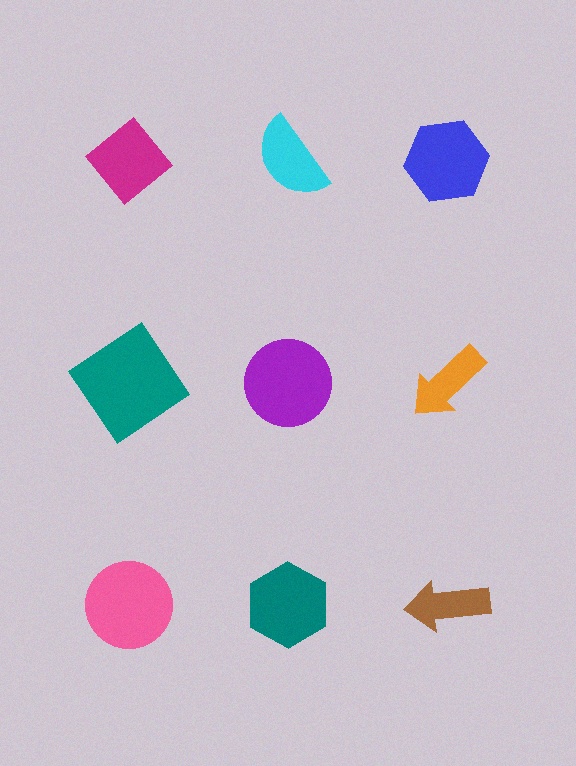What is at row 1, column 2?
A cyan semicircle.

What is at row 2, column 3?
An orange arrow.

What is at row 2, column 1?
A teal diamond.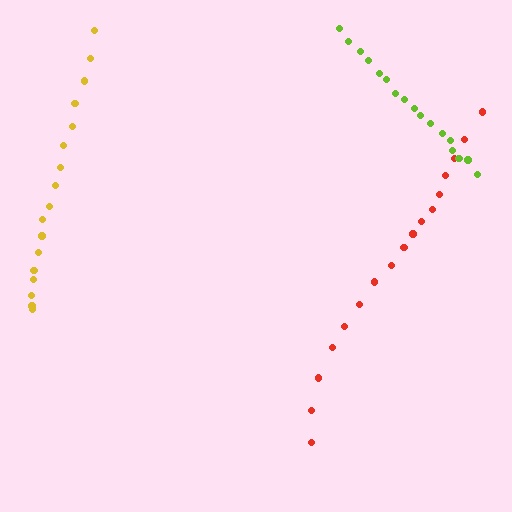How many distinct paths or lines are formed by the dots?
There are 3 distinct paths.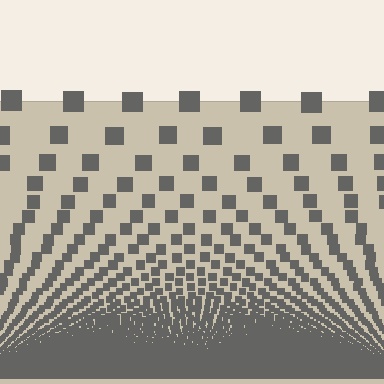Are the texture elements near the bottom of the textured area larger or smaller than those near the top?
Smaller. The gradient is inverted — elements near the bottom are smaller and denser.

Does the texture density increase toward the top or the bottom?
Density increases toward the bottom.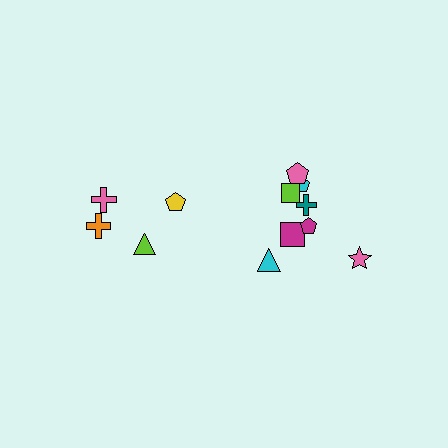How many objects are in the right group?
There are 8 objects.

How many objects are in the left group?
There are 4 objects.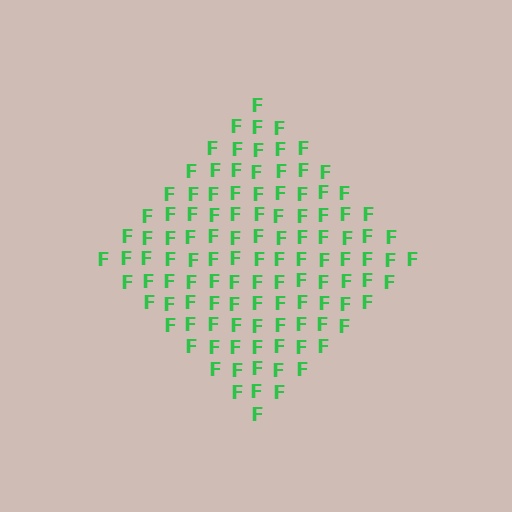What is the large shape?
The large shape is a diamond.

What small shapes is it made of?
It is made of small letter F's.